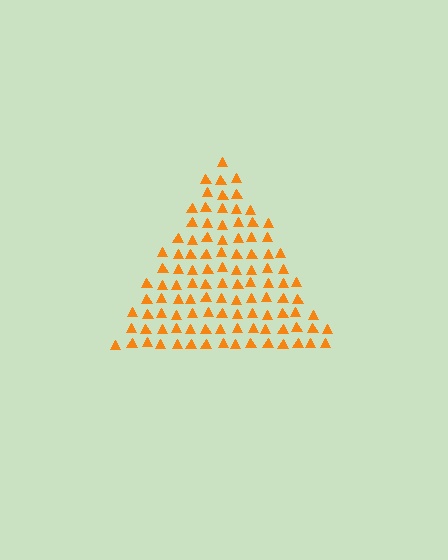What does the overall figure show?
The overall figure shows a triangle.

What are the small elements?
The small elements are triangles.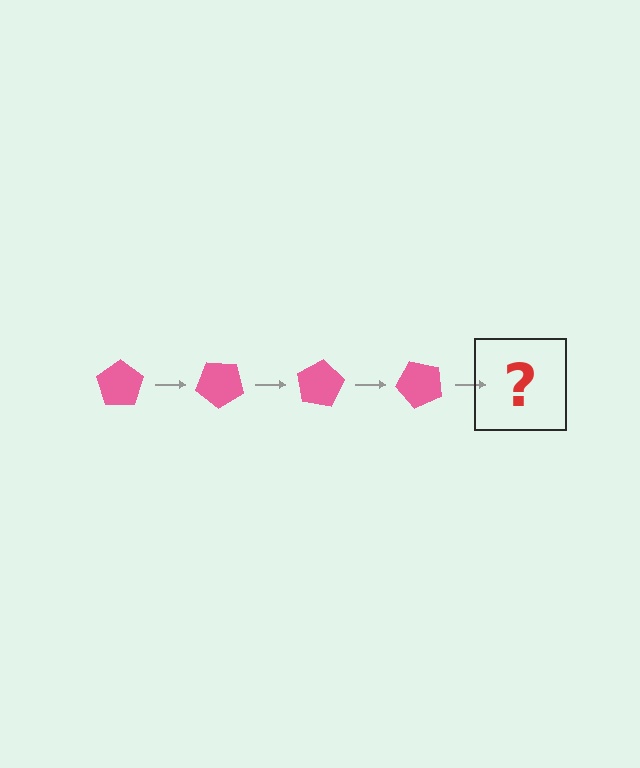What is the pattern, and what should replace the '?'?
The pattern is that the pentagon rotates 40 degrees each step. The '?' should be a pink pentagon rotated 160 degrees.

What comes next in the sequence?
The next element should be a pink pentagon rotated 160 degrees.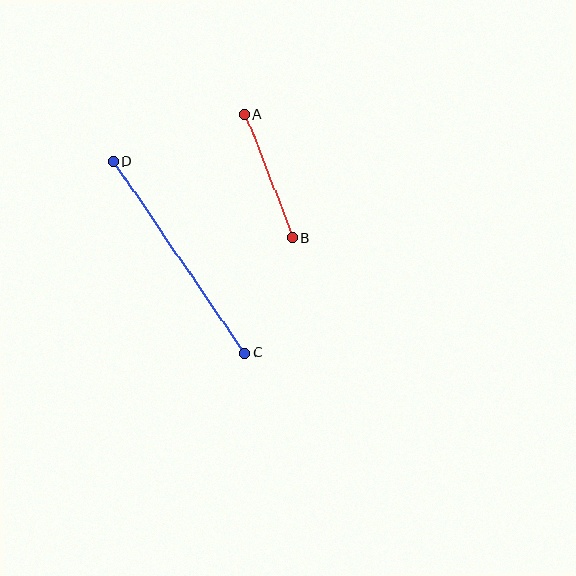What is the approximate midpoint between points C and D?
The midpoint is at approximately (179, 257) pixels.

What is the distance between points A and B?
The distance is approximately 132 pixels.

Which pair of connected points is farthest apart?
Points C and D are farthest apart.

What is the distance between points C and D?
The distance is approximately 232 pixels.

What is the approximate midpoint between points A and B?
The midpoint is at approximately (268, 176) pixels.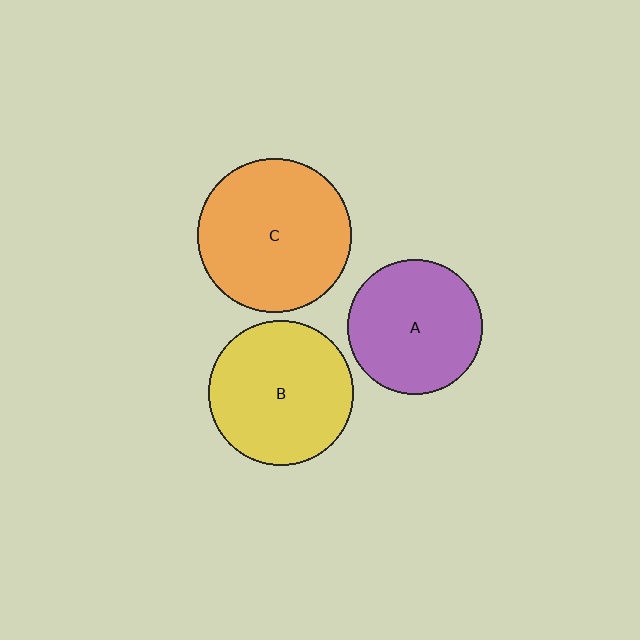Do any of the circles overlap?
No, none of the circles overlap.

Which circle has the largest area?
Circle C (orange).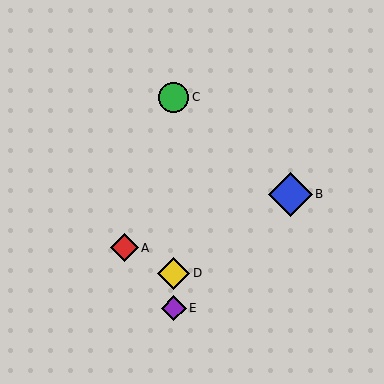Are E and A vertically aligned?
No, E is at x≈174 and A is at x≈124.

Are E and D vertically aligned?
Yes, both are at x≈174.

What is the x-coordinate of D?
Object D is at x≈174.